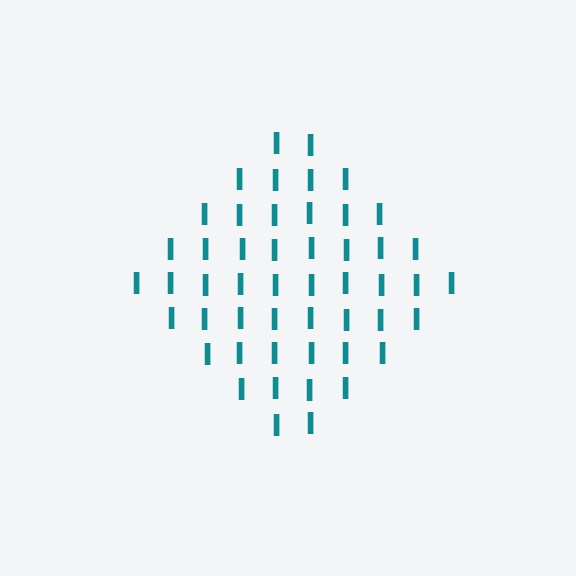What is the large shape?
The large shape is a diamond.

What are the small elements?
The small elements are letter I's.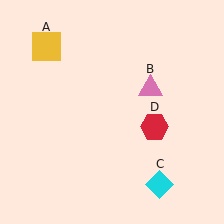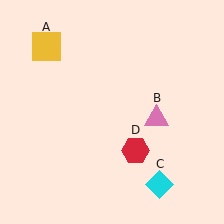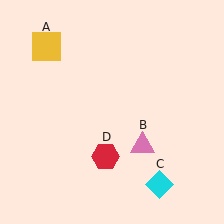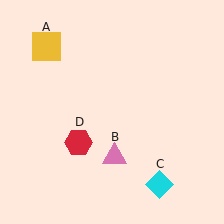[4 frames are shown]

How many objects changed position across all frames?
2 objects changed position: pink triangle (object B), red hexagon (object D).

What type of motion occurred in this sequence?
The pink triangle (object B), red hexagon (object D) rotated clockwise around the center of the scene.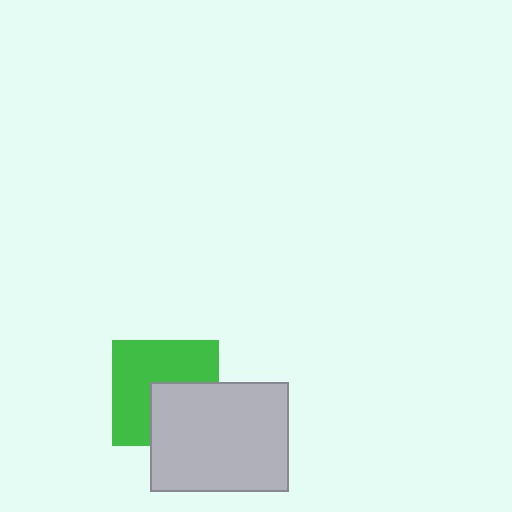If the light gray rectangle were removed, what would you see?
You would see the complete green square.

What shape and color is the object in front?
The object in front is a light gray rectangle.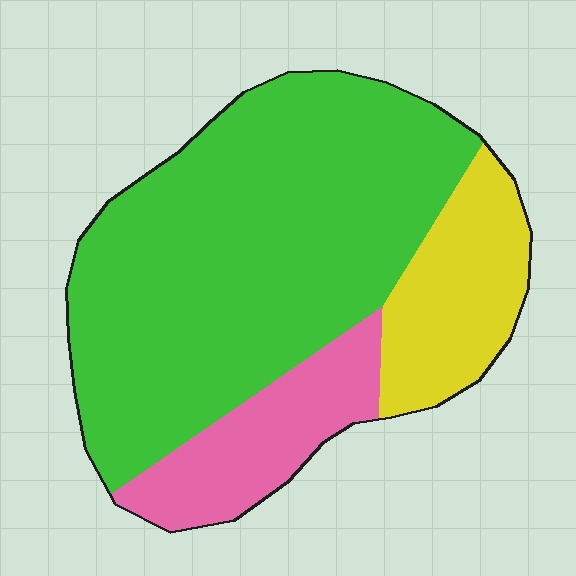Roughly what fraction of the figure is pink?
Pink covers roughly 15% of the figure.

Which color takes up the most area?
Green, at roughly 65%.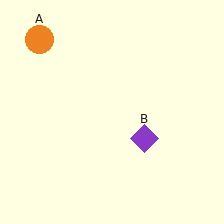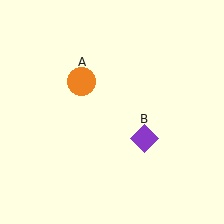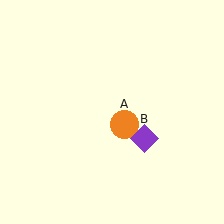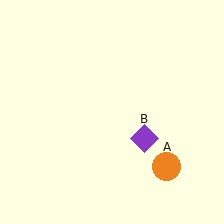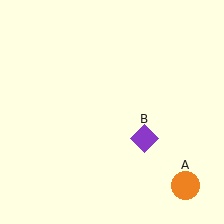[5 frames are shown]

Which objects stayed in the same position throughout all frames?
Purple diamond (object B) remained stationary.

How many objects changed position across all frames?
1 object changed position: orange circle (object A).